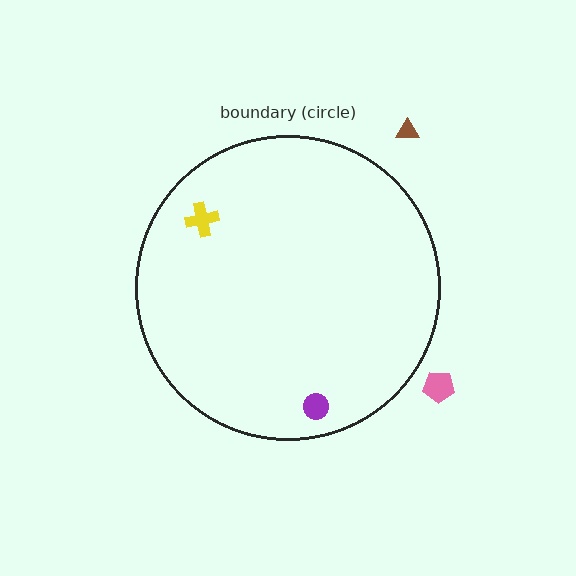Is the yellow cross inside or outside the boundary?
Inside.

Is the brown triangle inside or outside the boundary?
Outside.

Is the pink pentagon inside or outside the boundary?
Outside.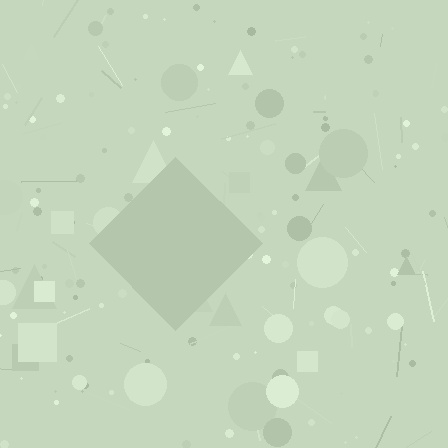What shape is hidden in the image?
A diamond is hidden in the image.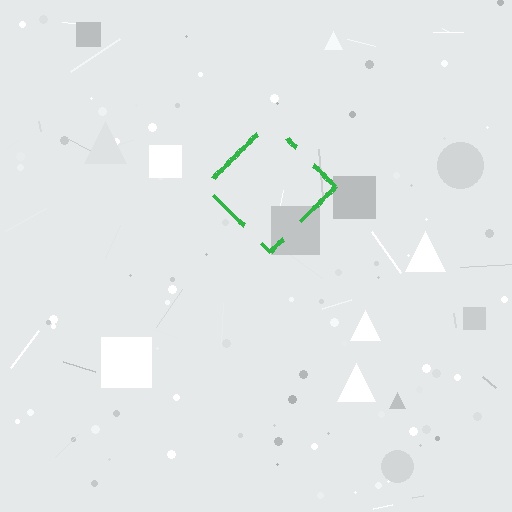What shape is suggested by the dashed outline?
The dashed outline suggests a diamond.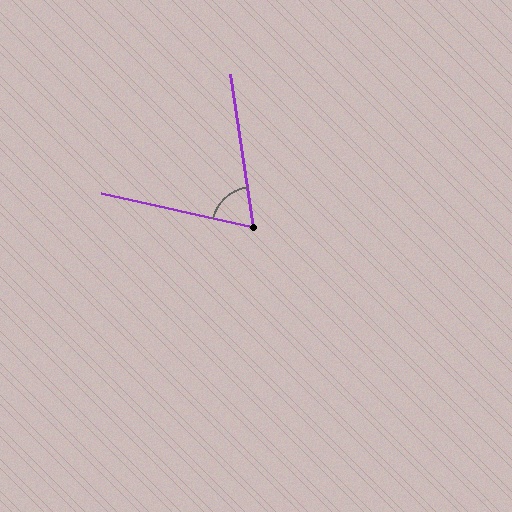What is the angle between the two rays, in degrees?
Approximately 69 degrees.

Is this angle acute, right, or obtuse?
It is acute.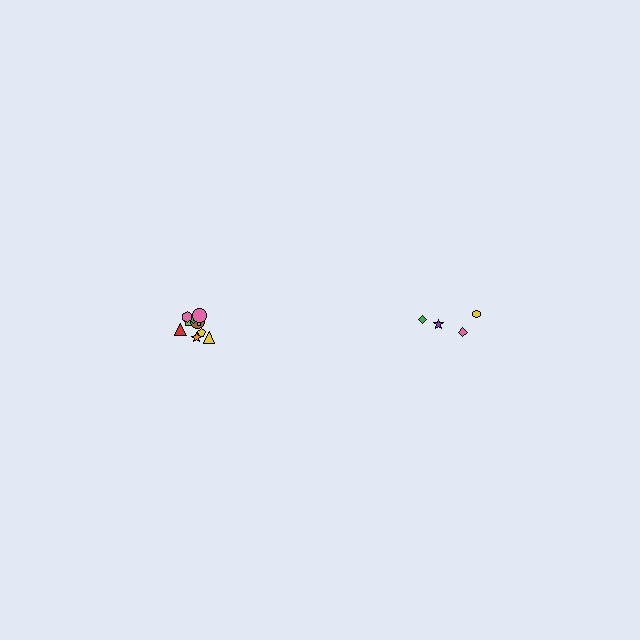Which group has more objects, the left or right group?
The left group.